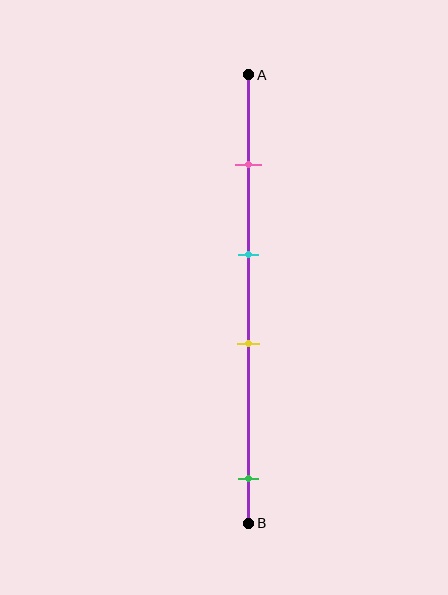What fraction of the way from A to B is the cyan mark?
The cyan mark is approximately 40% (0.4) of the way from A to B.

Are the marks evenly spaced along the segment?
No, the marks are not evenly spaced.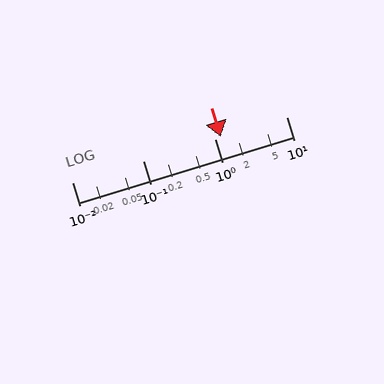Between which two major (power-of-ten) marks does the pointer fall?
The pointer is between 1 and 10.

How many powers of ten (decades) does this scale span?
The scale spans 3 decades, from 0.01 to 10.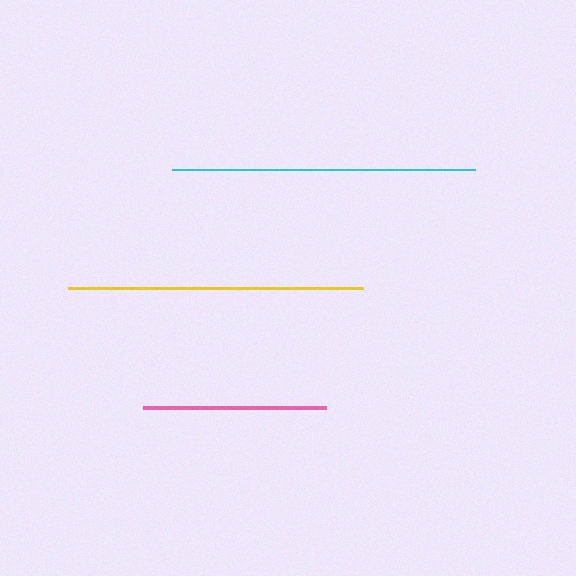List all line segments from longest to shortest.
From longest to shortest: cyan, yellow, pink.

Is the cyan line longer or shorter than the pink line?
The cyan line is longer than the pink line.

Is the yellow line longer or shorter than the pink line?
The yellow line is longer than the pink line.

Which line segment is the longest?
The cyan line is the longest at approximately 303 pixels.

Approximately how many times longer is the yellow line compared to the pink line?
The yellow line is approximately 1.6 times the length of the pink line.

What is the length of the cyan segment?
The cyan segment is approximately 303 pixels long.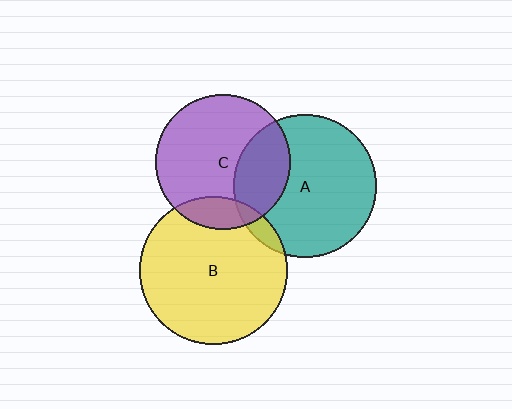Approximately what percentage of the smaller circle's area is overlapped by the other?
Approximately 15%.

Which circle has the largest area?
Circle B (yellow).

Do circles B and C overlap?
Yes.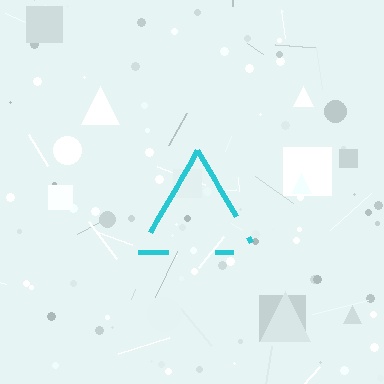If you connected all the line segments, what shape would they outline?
They would outline a triangle.